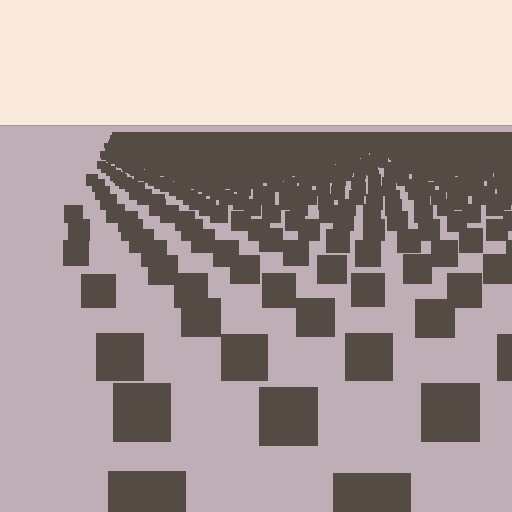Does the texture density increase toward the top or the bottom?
Density increases toward the top.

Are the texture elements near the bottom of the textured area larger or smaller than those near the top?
Larger. Near the bottom, elements are closer to the viewer and appear at a bigger on-screen size.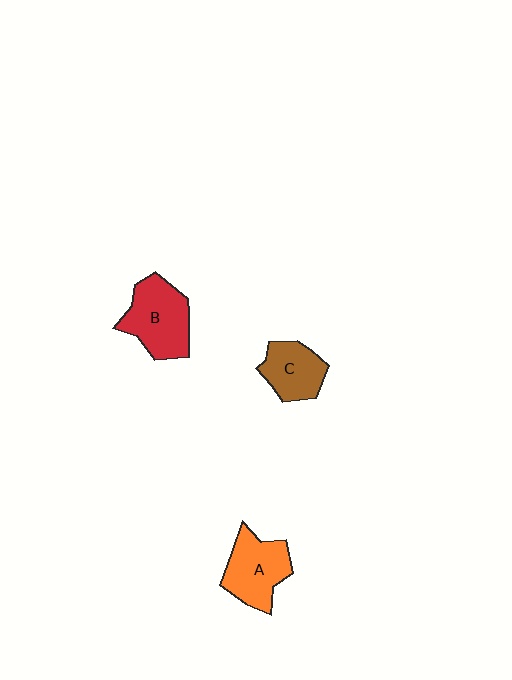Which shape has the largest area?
Shape B (red).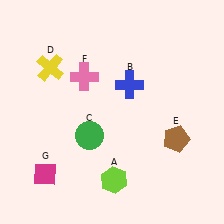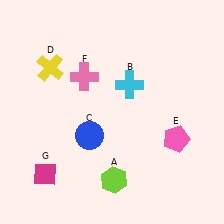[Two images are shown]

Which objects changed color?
B changed from blue to cyan. C changed from green to blue. E changed from brown to pink.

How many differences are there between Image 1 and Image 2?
There are 3 differences between the two images.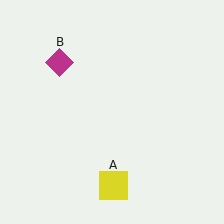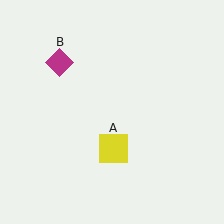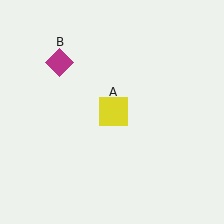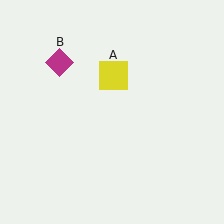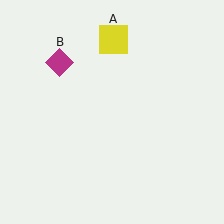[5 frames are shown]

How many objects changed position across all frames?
1 object changed position: yellow square (object A).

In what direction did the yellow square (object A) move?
The yellow square (object A) moved up.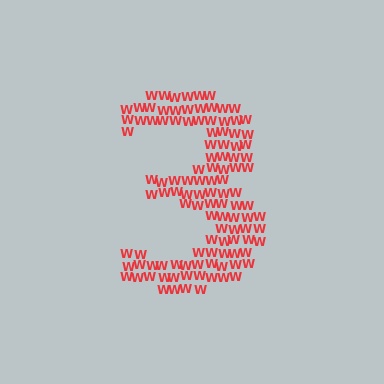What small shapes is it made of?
It is made of small letter W's.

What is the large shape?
The large shape is the digit 3.